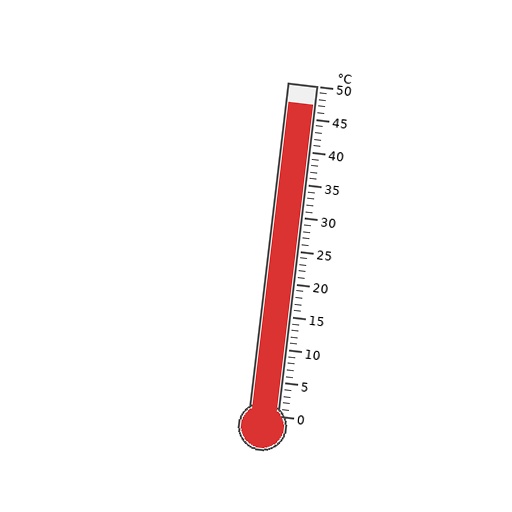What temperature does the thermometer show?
The thermometer shows approximately 47°C.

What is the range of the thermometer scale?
The thermometer scale ranges from 0°C to 50°C.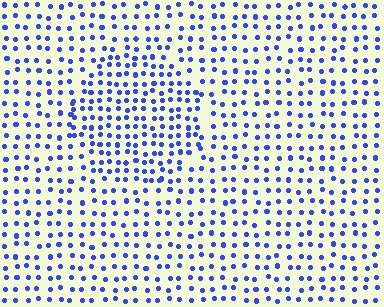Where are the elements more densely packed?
The elements are more densely packed inside the circle boundary.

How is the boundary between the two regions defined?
The boundary is defined by a change in element density (approximately 1.6x ratio). All elements are the same color, size, and shape.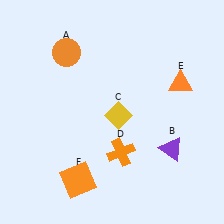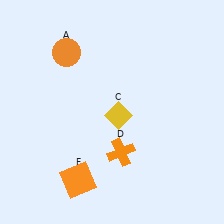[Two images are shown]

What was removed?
The purple triangle (B), the orange triangle (E) were removed in Image 2.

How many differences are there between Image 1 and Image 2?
There are 2 differences between the two images.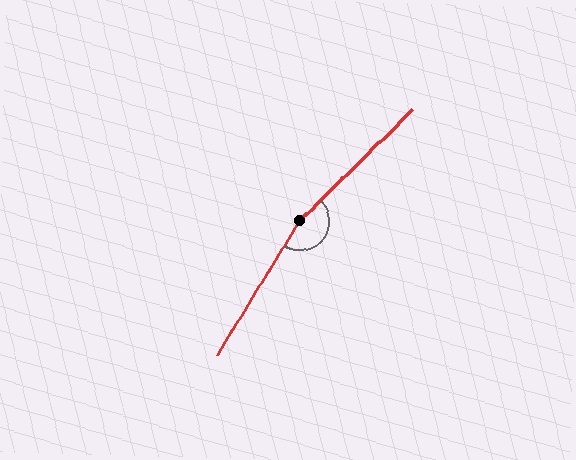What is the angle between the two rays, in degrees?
Approximately 166 degrees.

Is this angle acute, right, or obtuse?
It is obtuse.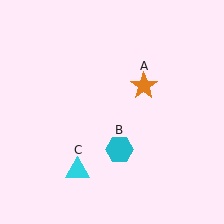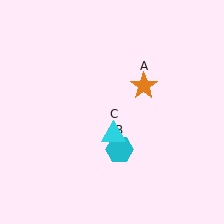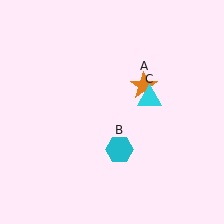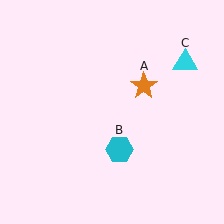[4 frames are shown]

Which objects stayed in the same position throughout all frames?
Orange star (object A) and cyan hexagon (object B) remained stationary.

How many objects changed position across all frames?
1 object changed position: cyan triangle (object C).